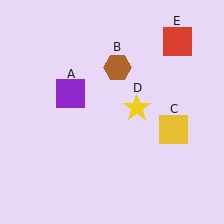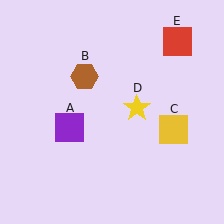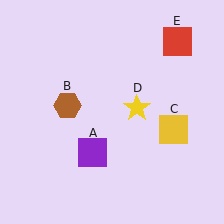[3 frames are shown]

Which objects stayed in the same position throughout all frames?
Yellow square (object C) and yellow star (object D) and red square (object E) remained stationary.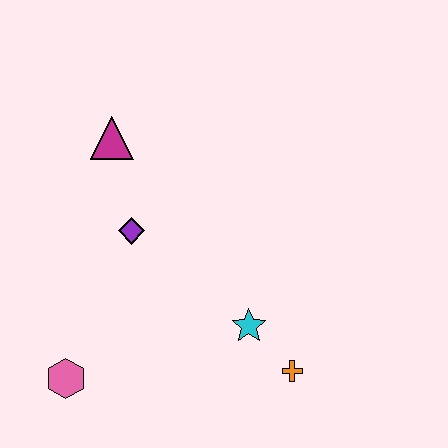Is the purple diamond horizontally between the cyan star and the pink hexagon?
Yes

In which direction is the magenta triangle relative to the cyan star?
The magenta triangle is above the cyan star.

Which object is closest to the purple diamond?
The magenta triangle is closest to the purple diamond.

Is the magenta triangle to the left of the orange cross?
Yes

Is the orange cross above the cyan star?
No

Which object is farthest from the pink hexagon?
The magenta triangle is farthest from the pink hexagon.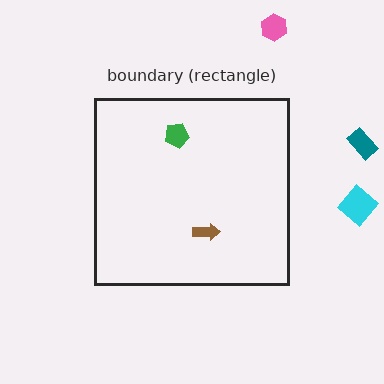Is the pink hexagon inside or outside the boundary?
Outside.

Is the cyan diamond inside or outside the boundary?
Outside.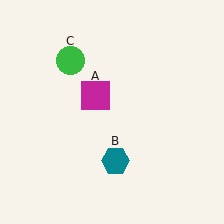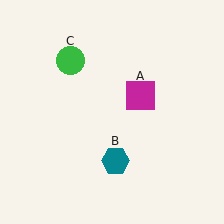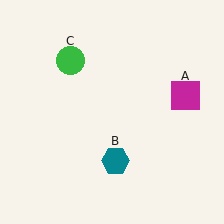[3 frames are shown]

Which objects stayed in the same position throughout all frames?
Teal hexagon (object B) and green circle (object C) remained stationary.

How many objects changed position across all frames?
1 object changed position: magenta square (object A).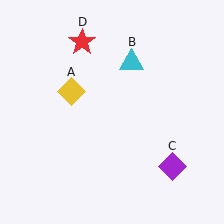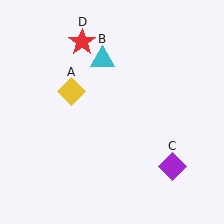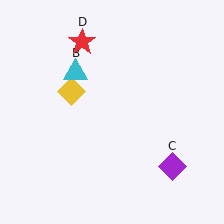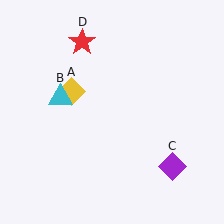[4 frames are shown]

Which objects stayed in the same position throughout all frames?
Yellow diamond (object A) and purple diamond (object C) and red star (object D) remained stationary.